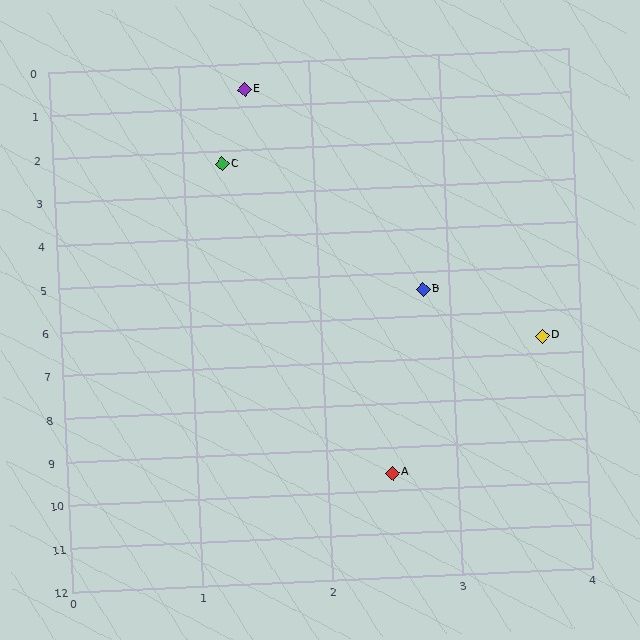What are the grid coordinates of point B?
Point B is at approximately (2.8, 5.4).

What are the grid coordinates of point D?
Point D is at approximately (3.7, 6.6).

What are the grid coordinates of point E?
Point E is at approximately (1.5, 0.6).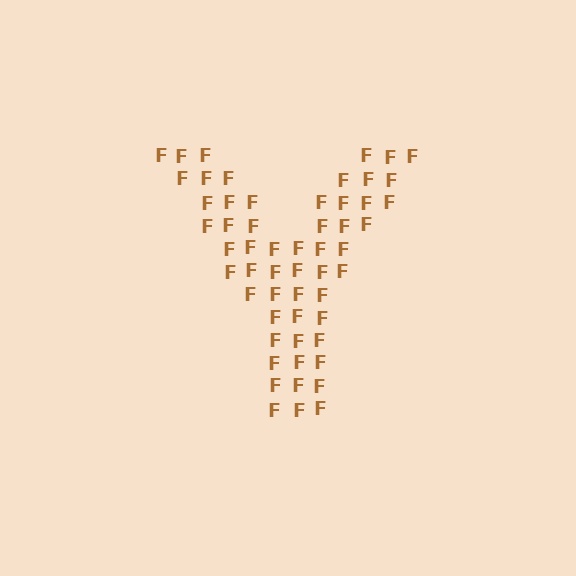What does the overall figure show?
The overall figure shows the letter Y.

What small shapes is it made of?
It is made of small letter F's.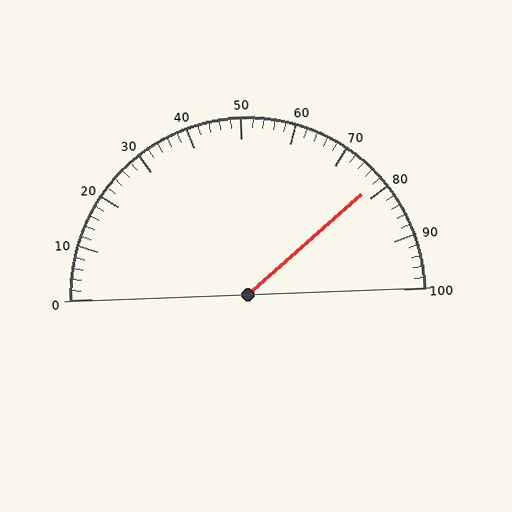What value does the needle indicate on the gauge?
The needle indicates approximately 78.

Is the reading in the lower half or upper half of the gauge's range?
The reading is in the upper half of the range (0 to 100).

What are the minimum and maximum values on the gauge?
The gauge ranges from 0 to 100.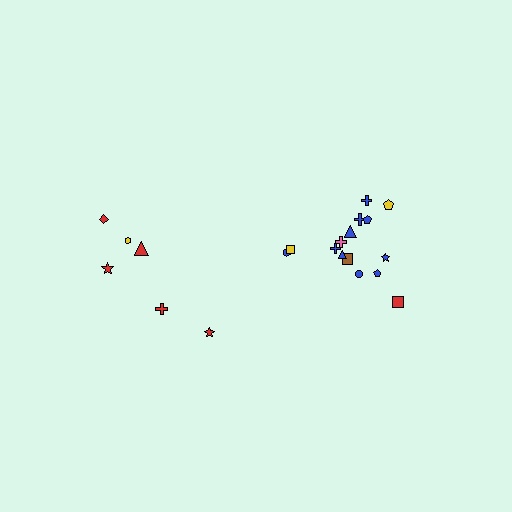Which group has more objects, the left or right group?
The right group.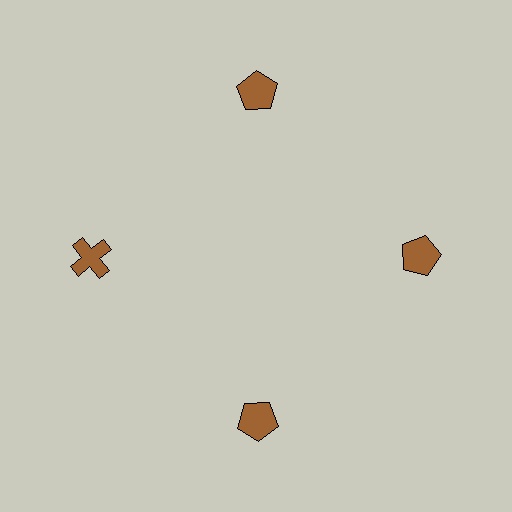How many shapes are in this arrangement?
There are 4 shapes arranged in a ring pattern.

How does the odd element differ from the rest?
It has a different shape: cross instead of pentagon.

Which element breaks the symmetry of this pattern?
The brown cross at roughly the 9 o'clock position breaks the symmetry. All other shapes are brown pentagons.